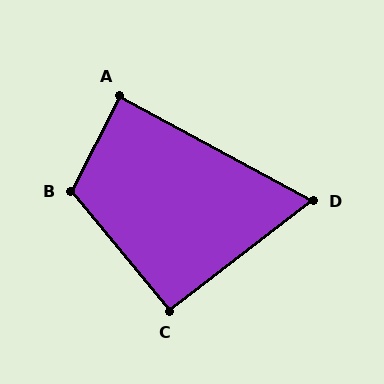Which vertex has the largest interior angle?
B, at approximately 114 degrees.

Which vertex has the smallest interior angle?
D, at approximately 66 degrees.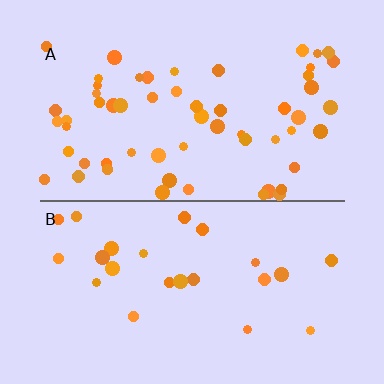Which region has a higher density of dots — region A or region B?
A (the top).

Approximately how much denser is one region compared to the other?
Approximately 2.4× — region A over region B.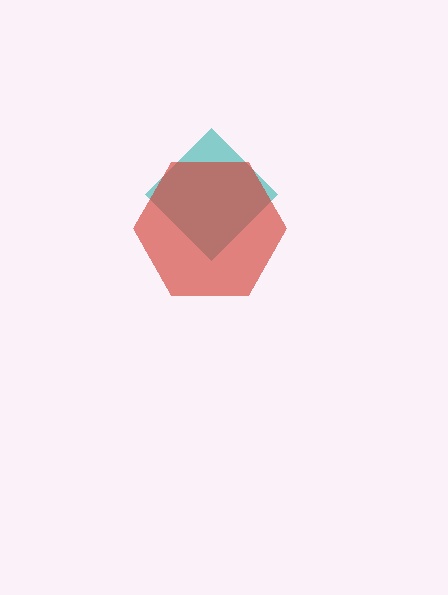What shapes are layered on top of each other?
The layered shapes are: a teal diamond, a red hexagon.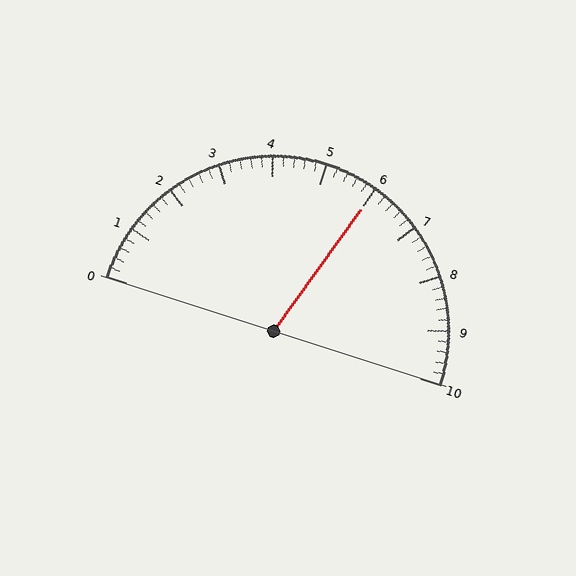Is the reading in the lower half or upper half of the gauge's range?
The reading is in the upper half of the range (0 to 10).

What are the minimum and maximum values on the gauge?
The gauge ranges from 0 to 10.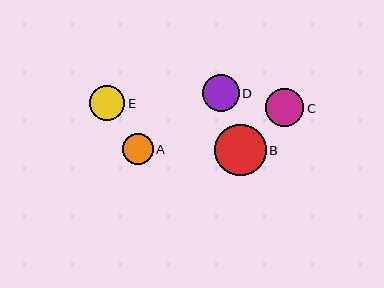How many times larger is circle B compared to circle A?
Circle B is approximately 1.7 times the size of circle A.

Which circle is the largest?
Circle B is the largest with a size of approximately 51 pixels.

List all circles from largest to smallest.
From largest to smallest: B, C, D, E, A.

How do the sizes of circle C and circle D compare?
Circle C and circle D are approximately the same size.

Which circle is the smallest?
Circle A is the smallest with a size of approximately 31 pixels.